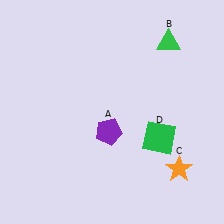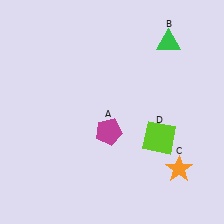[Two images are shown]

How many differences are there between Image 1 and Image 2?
There are 2 differences between the two images.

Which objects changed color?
A changed from purple to magenta. D changed from green to lime.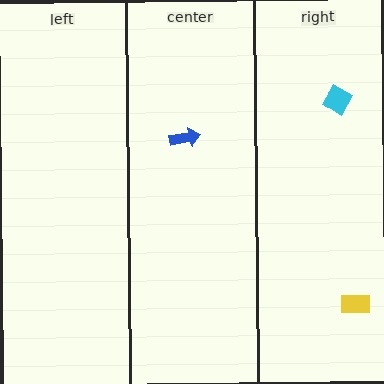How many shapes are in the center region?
1.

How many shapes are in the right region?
2.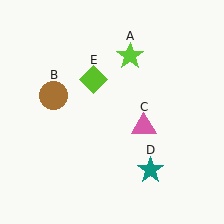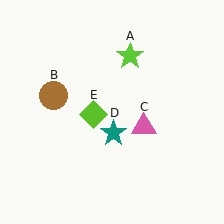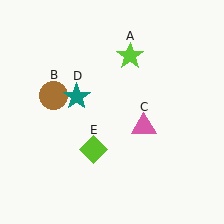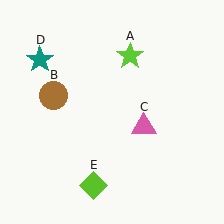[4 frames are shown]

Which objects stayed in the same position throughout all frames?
Lime star (object A) and brown circle (object B) and pink triangle (object C) remained stationary.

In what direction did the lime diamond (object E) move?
The lime diamond (object E) moved down.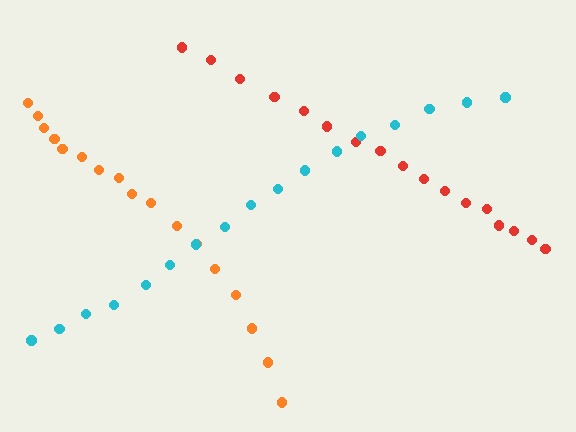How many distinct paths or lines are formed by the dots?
There are 3 distinct paths.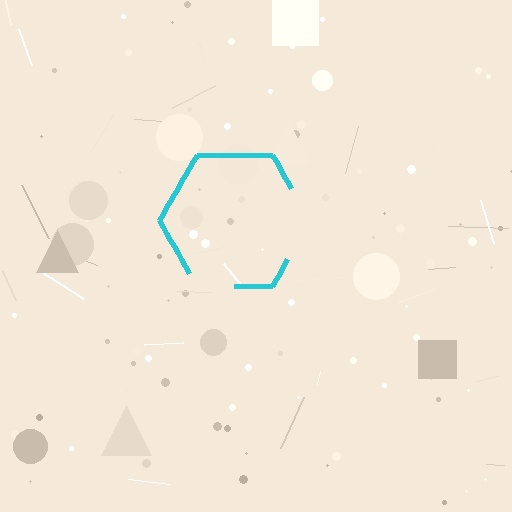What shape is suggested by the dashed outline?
The dashed outline suggests a hexagon.